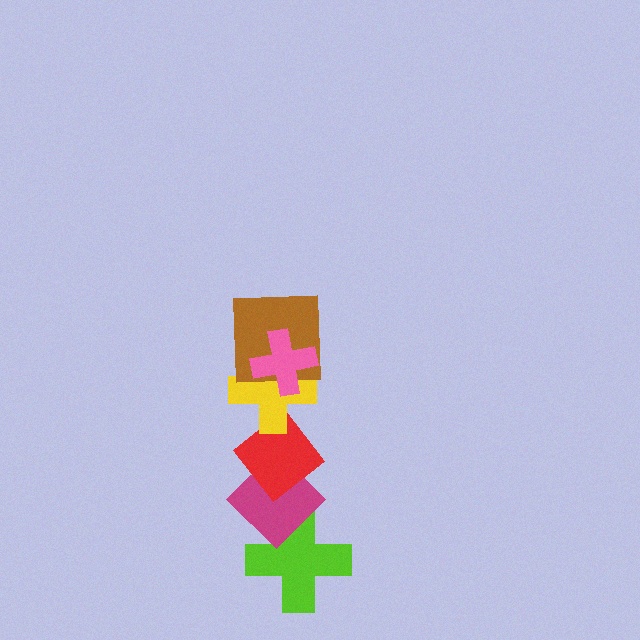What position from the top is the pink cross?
The pink cross is 1st from the top.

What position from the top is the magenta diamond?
The magenta diamond is 5th from the top.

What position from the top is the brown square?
The brown square is 2nd from the top.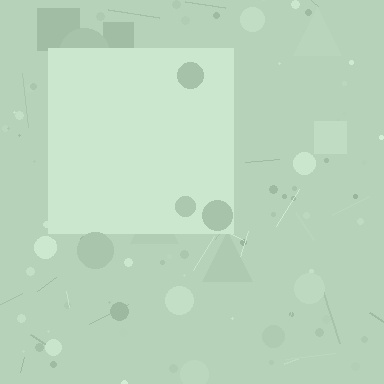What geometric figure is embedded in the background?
A square is embedded in the background.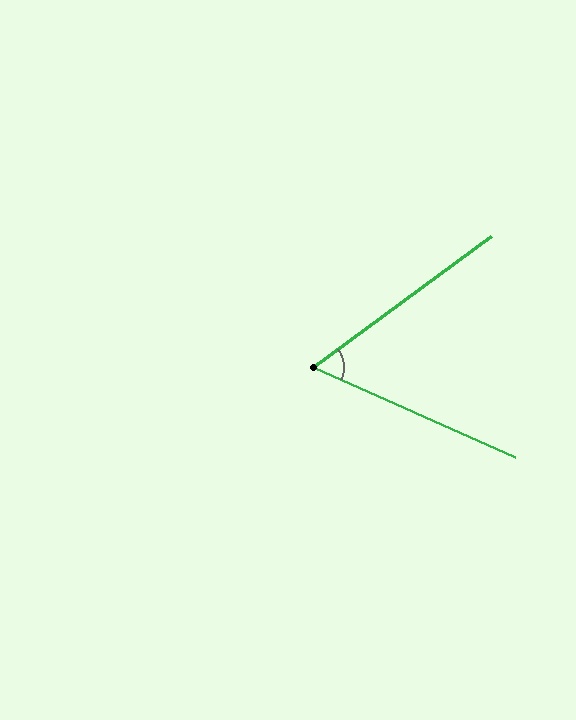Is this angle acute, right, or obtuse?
It is acute.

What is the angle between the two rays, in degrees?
Approximately 60 degrees.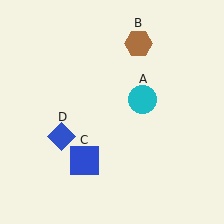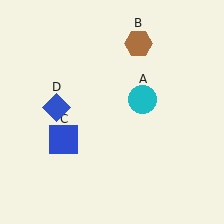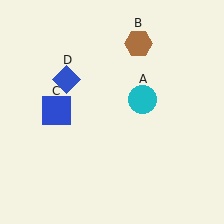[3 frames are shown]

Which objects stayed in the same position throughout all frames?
Cyan circle (object A) and brown hexagon (object B) remained stationary.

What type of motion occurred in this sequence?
The blue square (object C), blue diamond (object D) rotated clockwise around the center of the scene.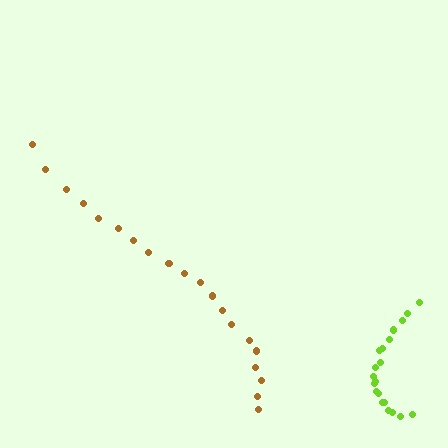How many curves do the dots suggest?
There are 2 distinct paths.